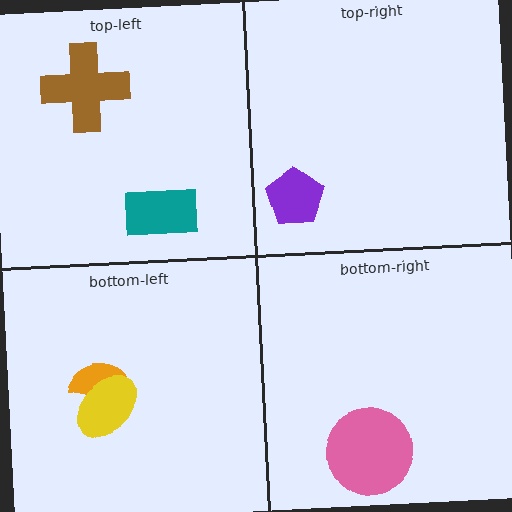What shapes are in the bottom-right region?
The pink circle.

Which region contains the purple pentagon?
The top-right region.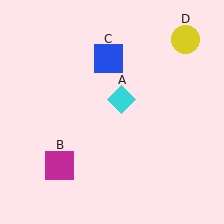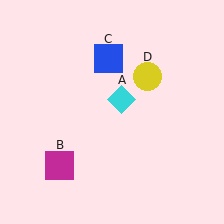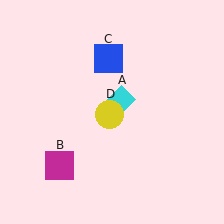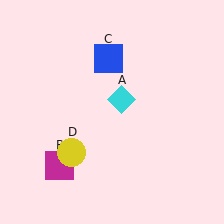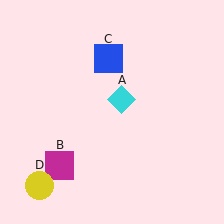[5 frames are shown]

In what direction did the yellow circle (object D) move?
The yellow circle (object D) moved down and to the left.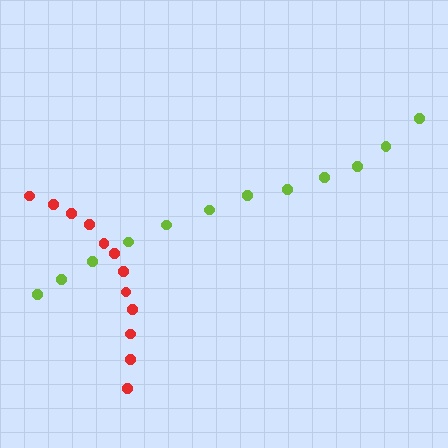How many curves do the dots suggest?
There are 2 distinct paths.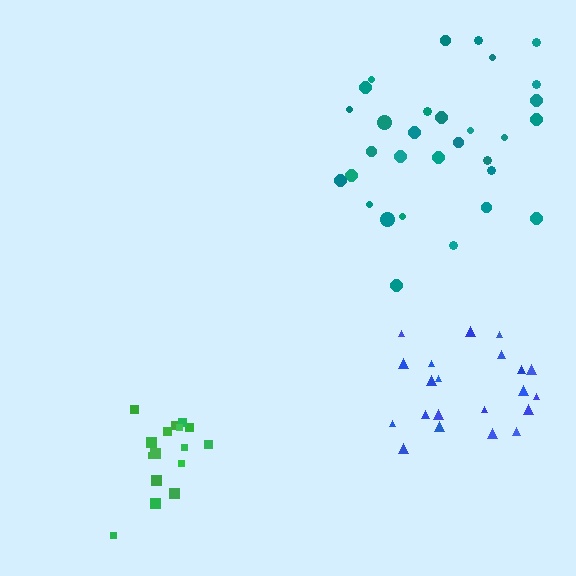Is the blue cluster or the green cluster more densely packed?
Green.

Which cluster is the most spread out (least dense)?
Teal.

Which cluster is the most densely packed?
Green.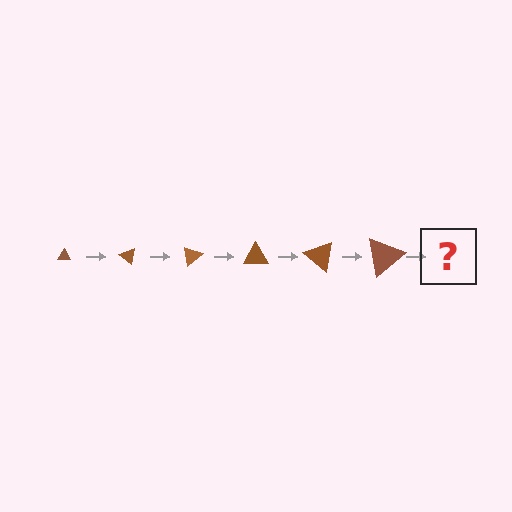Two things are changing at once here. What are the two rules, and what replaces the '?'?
The two rules are that the triangle grows larger each step and it rotates 40 degrees each step. The '?' should be a triangle, larger than the previous one and rotated 240 degrees from the start.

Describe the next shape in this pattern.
It should be a triangle, larger than the previous one and rotated 240 degrees from the start.